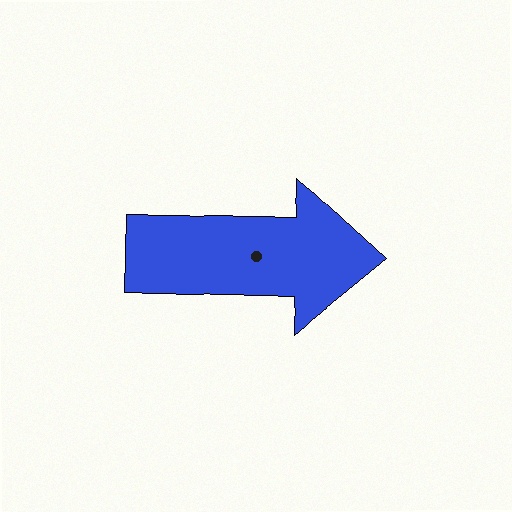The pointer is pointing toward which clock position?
Roughly 3 o'clock.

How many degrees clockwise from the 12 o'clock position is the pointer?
Approximately 92 degrees.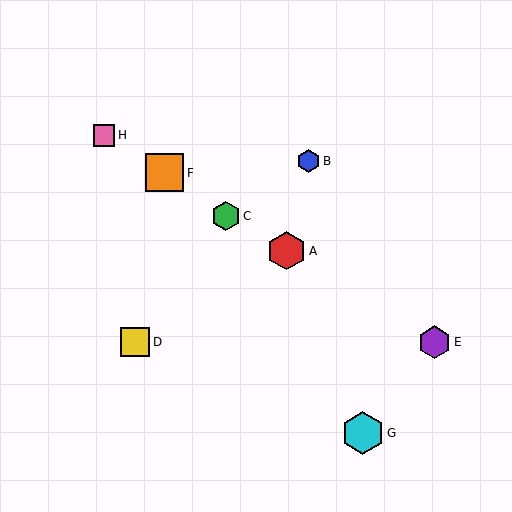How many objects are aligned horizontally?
2 objects (D, E) are aligned horizontally.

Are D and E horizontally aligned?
Yes, both are at y≈342.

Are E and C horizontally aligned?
No, E is at y≈342 and C is at y≈216.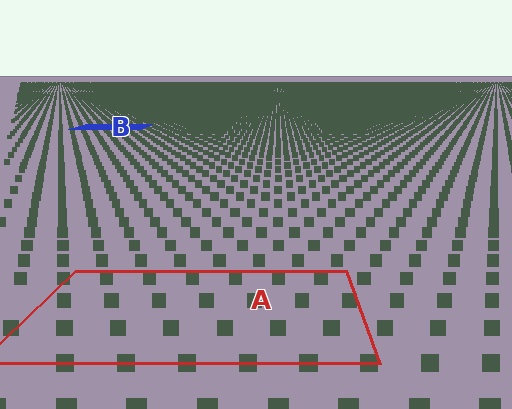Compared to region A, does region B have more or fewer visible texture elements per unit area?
Region B has more texture elements per unit area — they are packed more densely because it is farther away.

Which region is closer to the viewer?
Region A is closer. The texture elements there are larger and more spread out.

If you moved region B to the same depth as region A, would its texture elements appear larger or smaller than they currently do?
They would appear larger. At a closer depth, the same texture elements are projected at a bigger on-screen size.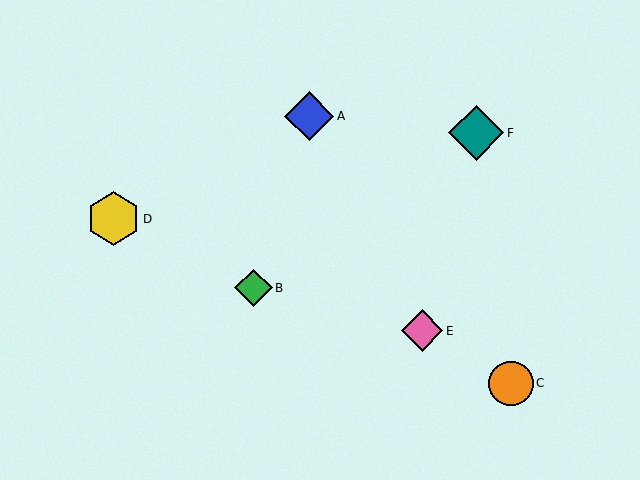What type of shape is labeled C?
Shape C is an orange circle.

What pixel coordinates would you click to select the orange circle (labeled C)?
Click at (511, 383) to select the orange circle C.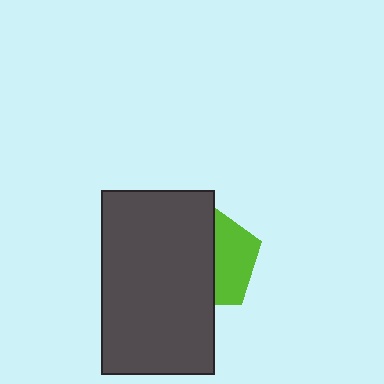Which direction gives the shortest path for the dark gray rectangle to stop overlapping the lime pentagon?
Moving left gives the shortest separation.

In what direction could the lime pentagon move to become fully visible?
The lime pentagon could move right. That would shift it out from behind the dark gray rectangle entirely.